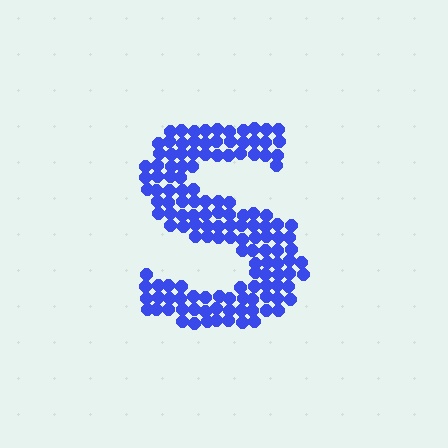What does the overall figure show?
The overall figure shows the letter S.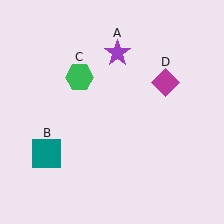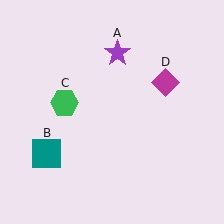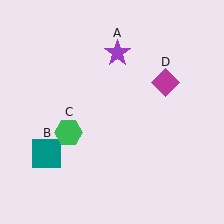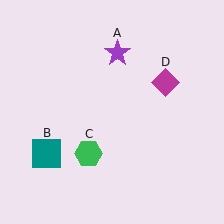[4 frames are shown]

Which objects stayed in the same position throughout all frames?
Purple star (object A) and teal square (object B) and magenta diamond (object D) remained stationary.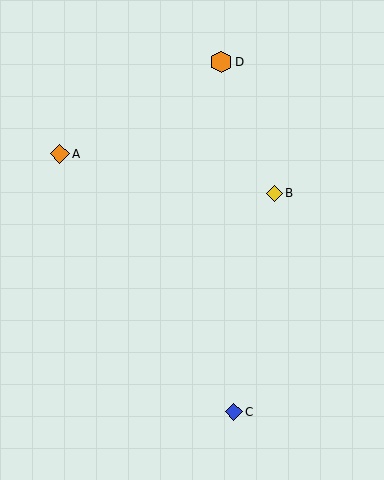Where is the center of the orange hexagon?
The center of the orange hexagon is at (221, 62).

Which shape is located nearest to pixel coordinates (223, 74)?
The orange hexagon (labeled D) at (221, 62) is nearest to that location.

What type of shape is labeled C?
Shape C is a blue diamond.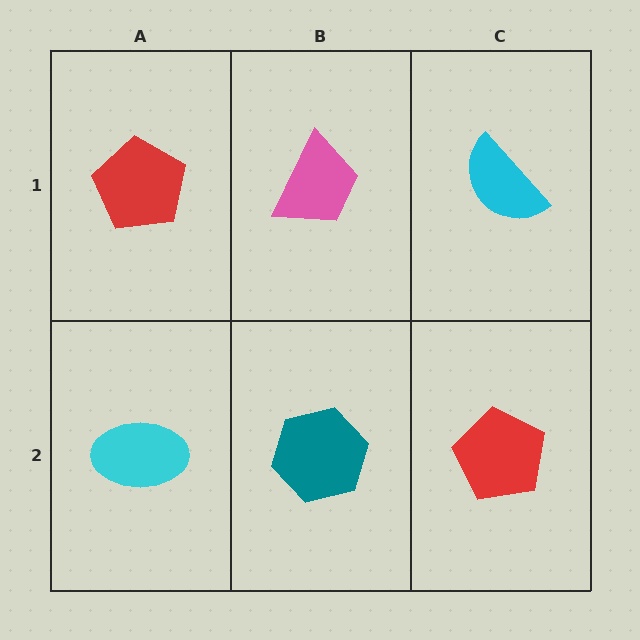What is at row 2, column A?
A cyan ellipse.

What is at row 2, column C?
A red pentagon.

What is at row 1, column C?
A cyan semicircle.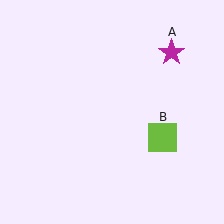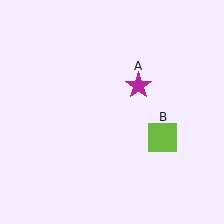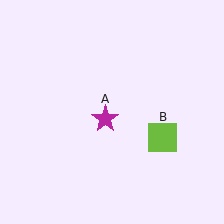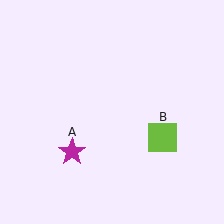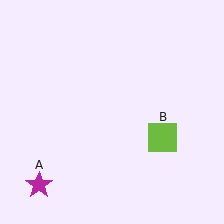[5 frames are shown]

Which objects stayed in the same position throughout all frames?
Lime square (object B) remained stationary.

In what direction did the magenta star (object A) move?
The magenta star (object A) moved down and to the left.